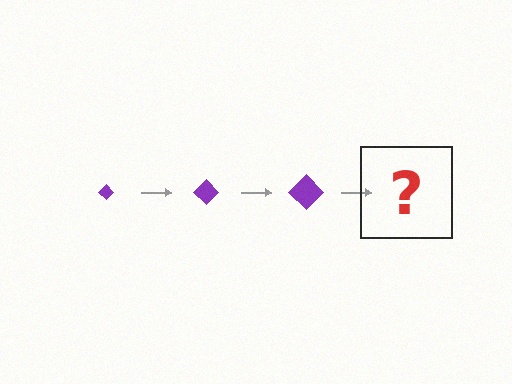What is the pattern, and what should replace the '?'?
The pattern is that the diamond gets progressively larger each step. The '?' should be a purple diamond, larger than the previous one.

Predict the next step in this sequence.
The next step is a purple diamond, larger than the previous one.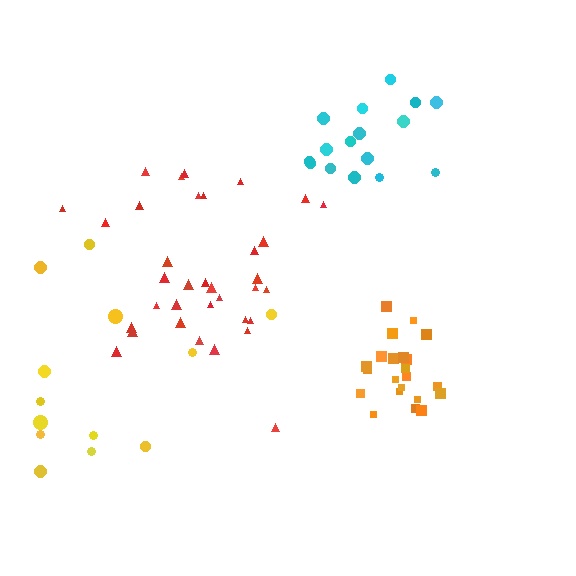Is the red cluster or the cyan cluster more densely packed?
Cyan.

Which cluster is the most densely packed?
Orange.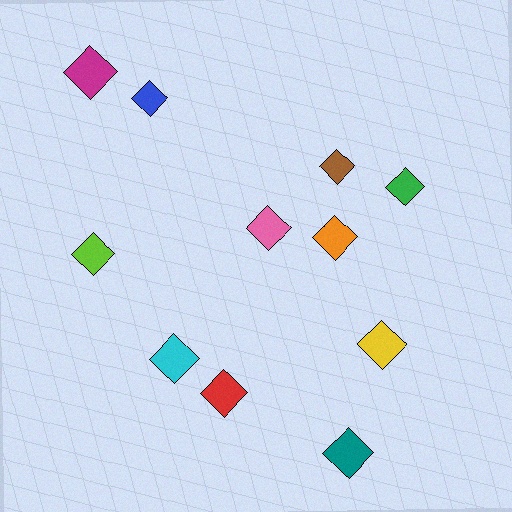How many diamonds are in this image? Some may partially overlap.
There are 11 diamonds.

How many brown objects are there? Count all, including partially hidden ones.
There is 1 brown object.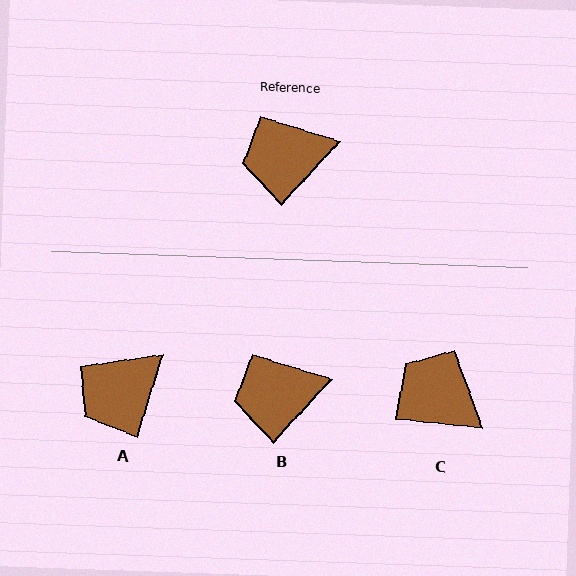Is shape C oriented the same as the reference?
No, it is off by about 53 degrees.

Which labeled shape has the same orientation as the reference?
B.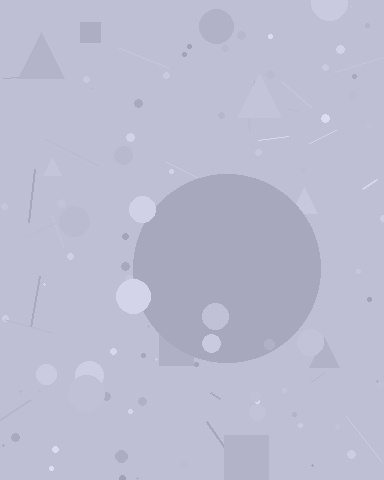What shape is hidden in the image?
A circle is hidden in the image.